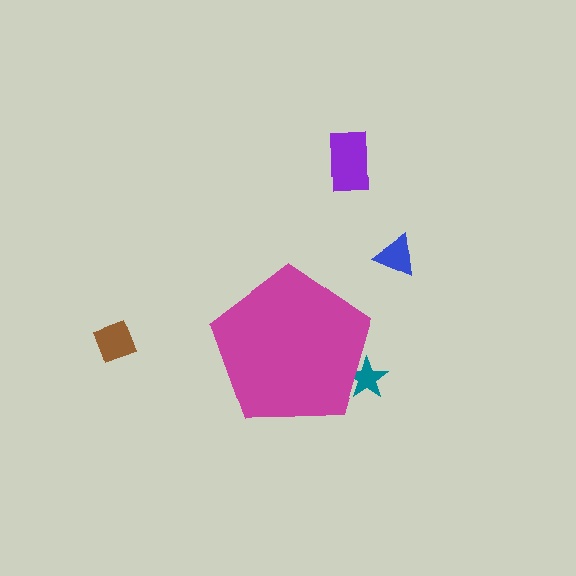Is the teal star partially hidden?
Yes, the teal star is partially hidden behind the magenta pentagon.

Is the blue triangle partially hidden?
No, the blue triangle is fully visible.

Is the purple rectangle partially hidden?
No, the purple rectangle is fully visible.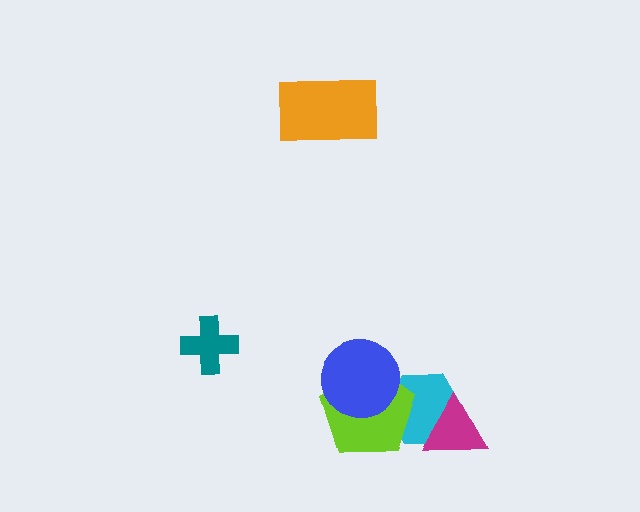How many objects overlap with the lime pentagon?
2 objects overlap with the lime pentagon.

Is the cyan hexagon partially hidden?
Yes, it is partially covered by another shape.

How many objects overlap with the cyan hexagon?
3 objects overlap with the cyan hexagon.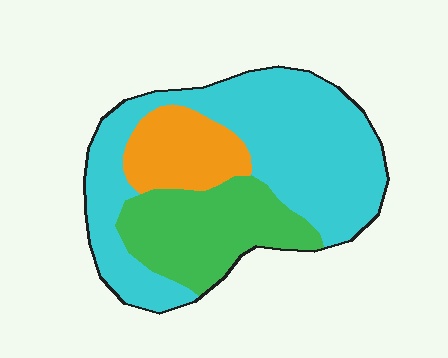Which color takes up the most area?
Cyan, at roughly 55%.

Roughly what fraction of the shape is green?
Green covers 27% of the shape.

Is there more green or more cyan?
Cyan.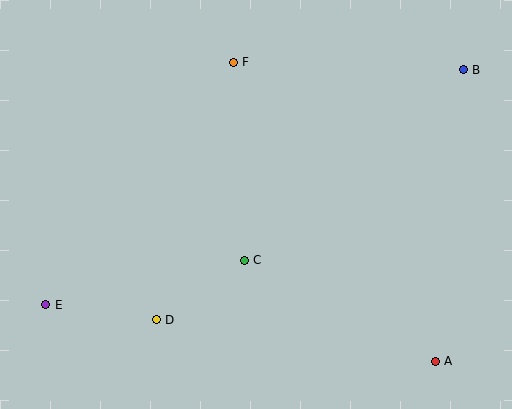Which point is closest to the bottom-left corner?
Point E is closest to the bottom-left corner.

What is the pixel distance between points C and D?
The distance between C and D is 106 pixels.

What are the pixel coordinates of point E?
Point E is at (46, 305).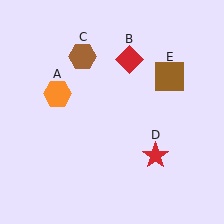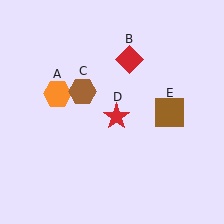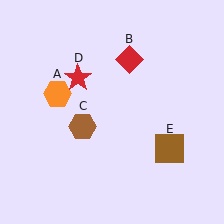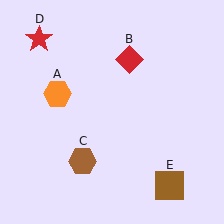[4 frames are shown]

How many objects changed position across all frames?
3 objects changed position: brown hexagon (object C), red star (object D), brown square (object E).